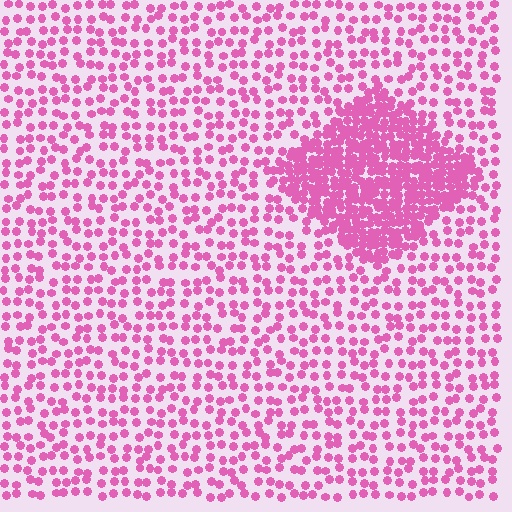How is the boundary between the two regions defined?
The boundary is defined by a change in element density (approximately 2.6x ratio). All elements are the same color, size, and shape.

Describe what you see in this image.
The image contains small pink elements arranged at two different densities. A diamond-shaped region is visible where the elements are more densely packed than the surrounding area.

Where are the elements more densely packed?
The elements are more densely packed inside the diamond boundary.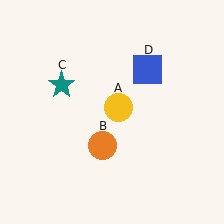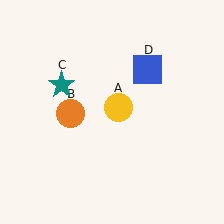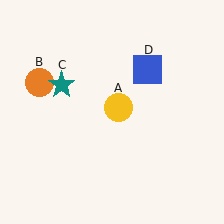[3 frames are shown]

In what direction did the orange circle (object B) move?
The orange circle (object B) moved up and to the left.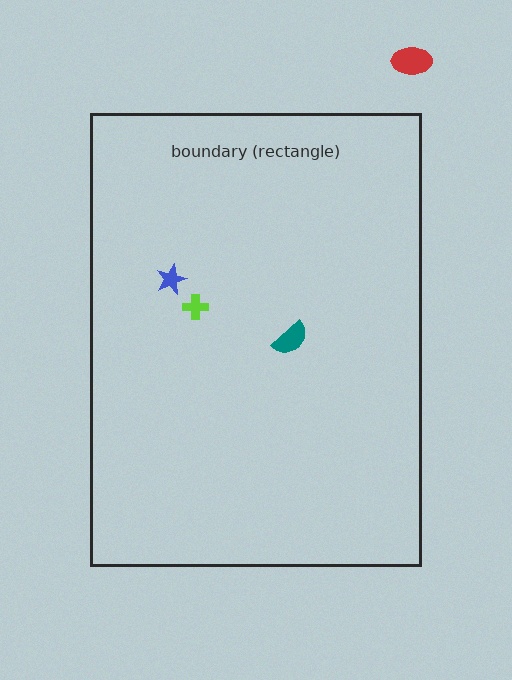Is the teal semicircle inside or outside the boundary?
Inside.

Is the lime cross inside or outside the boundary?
Inside.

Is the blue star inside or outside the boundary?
Inside.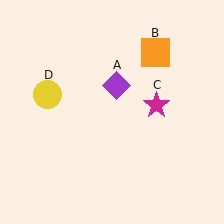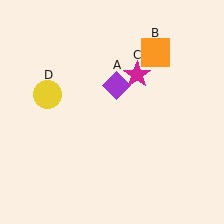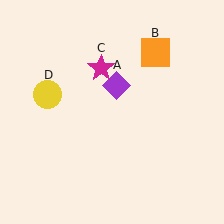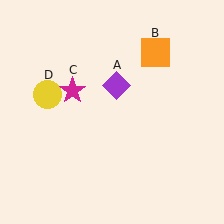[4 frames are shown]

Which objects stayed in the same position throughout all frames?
Purple diamond (object A) and orange square (object B) and yellow circle (object D) remained stationary.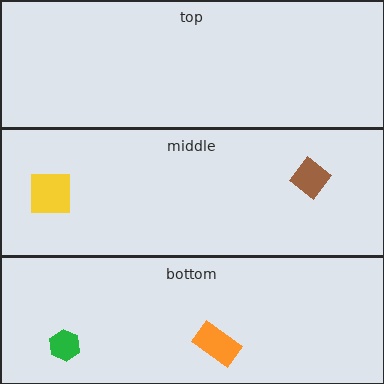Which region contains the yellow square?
The middle region.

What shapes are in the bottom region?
The orange rectangle, the green hexagon.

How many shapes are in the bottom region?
2.